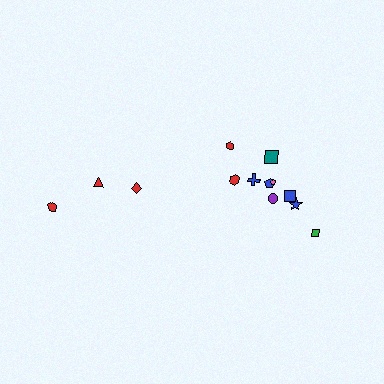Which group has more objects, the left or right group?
The right group.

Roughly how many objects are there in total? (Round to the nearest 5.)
Roughly 15 objects in total.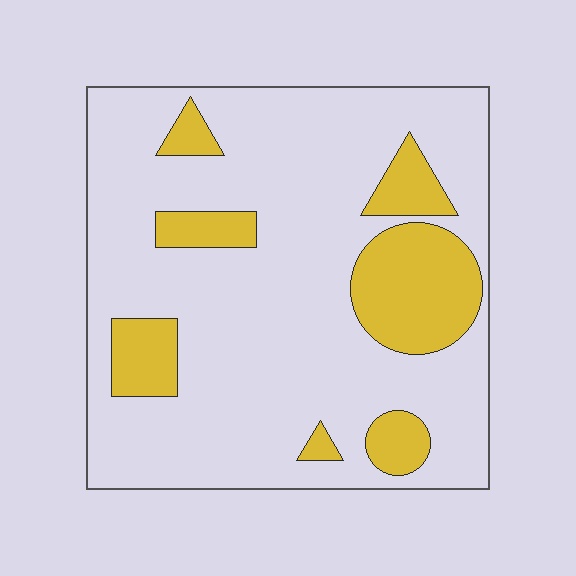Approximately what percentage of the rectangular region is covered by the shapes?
Approximately 20%.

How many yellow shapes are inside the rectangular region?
7.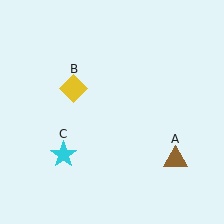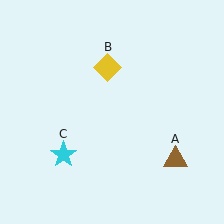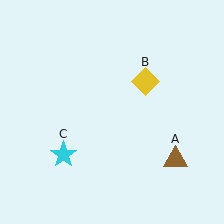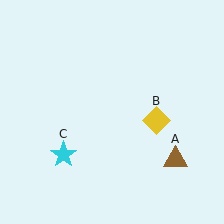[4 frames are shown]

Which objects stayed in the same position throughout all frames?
Brown triangle (object A) and cyan star (object C) remained stationary.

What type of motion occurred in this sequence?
The yellow diamond (object B) rotated clockwise around the center of the scene.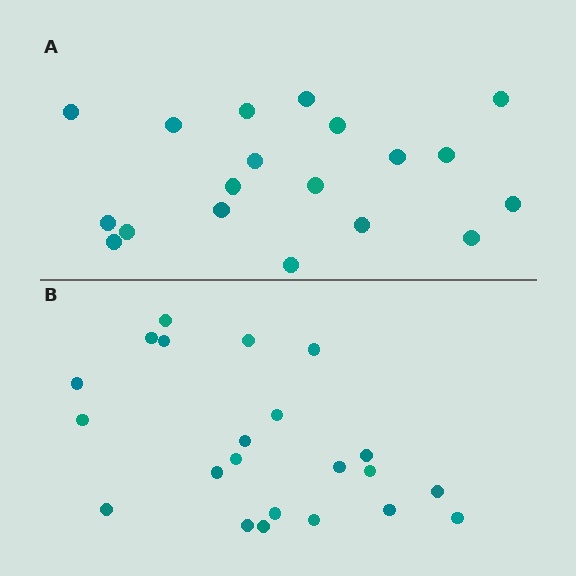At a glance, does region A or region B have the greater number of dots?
Region B (the bottom region) has more dots.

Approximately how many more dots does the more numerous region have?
Region B has just a few more — roughly 2 or 3 more dots than region A.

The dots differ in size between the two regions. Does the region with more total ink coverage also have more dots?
No. Region A has more total ink coverage because its dots are larger, but region B actually contains more individual dots. Total area can be misleading — the number of items is what matters here.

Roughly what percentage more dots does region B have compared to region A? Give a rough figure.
About 15% more.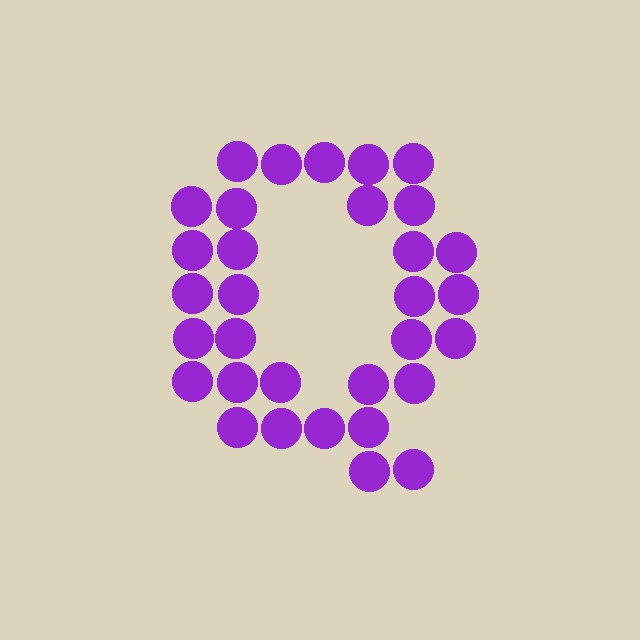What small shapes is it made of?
It is made of small circles.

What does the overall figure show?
The overall figure shows the letter Q.